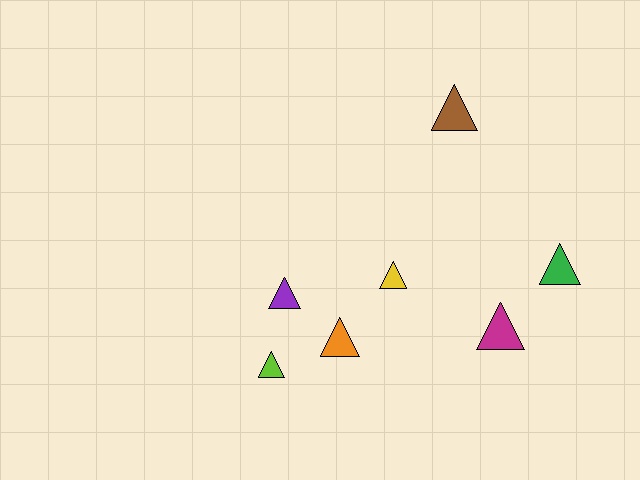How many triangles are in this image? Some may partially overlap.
There are 7 triangles.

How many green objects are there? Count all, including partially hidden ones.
There is 1 green object.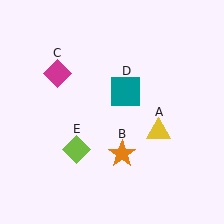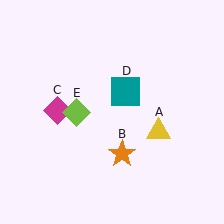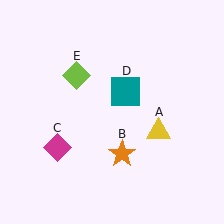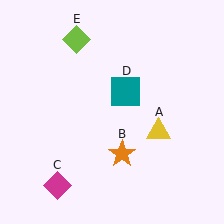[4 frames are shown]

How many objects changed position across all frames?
2 objects changed position: magenta diamond (object C), lime diamond (object E).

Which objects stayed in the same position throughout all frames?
Yellow triangle (object A) and orange star (object B) and teal square (object D) remained stationary.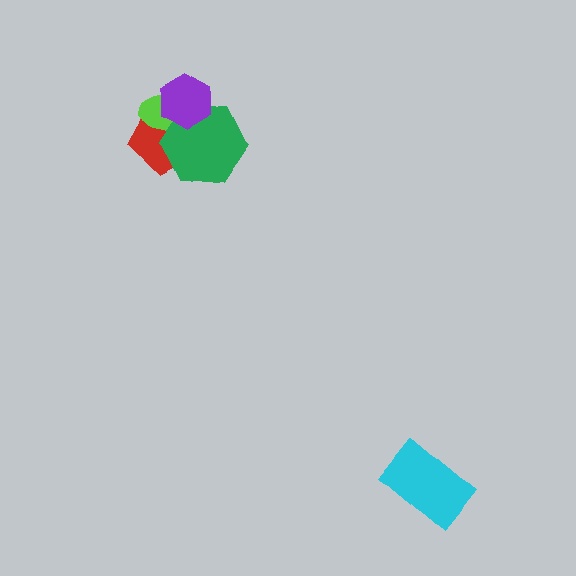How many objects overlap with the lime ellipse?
3 objects overlap with the lime ellipse.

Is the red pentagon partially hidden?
Yes, it is partially covered by another shape.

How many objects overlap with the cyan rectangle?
0 objects overlap with the cyan rectangle.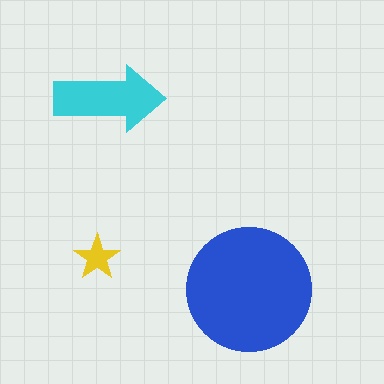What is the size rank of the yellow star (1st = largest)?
3rd.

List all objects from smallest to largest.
The yellow star, the cyan arrow, the blue circle.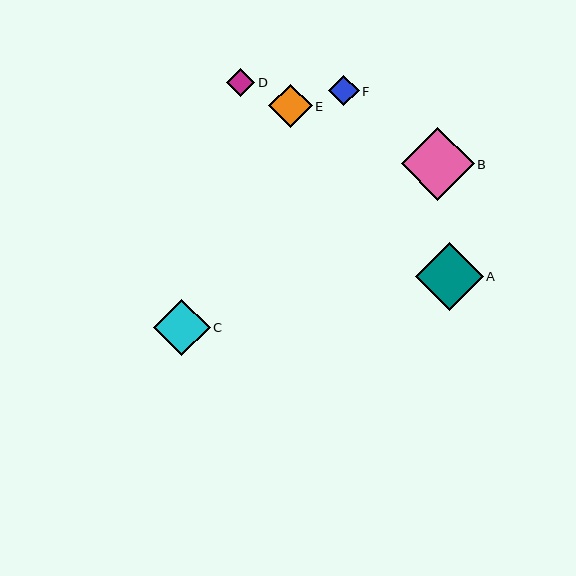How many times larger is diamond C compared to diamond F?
Diamond C is approximately 1.8 times the size of diamond F.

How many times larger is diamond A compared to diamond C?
Diamond A is approximately 1.2 times the size of diamond C.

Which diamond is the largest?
Diamond B is the largest with a size of approximately 73 pixels.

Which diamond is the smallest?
Diamond D is the smallest with a size of approximately 28 pixels.